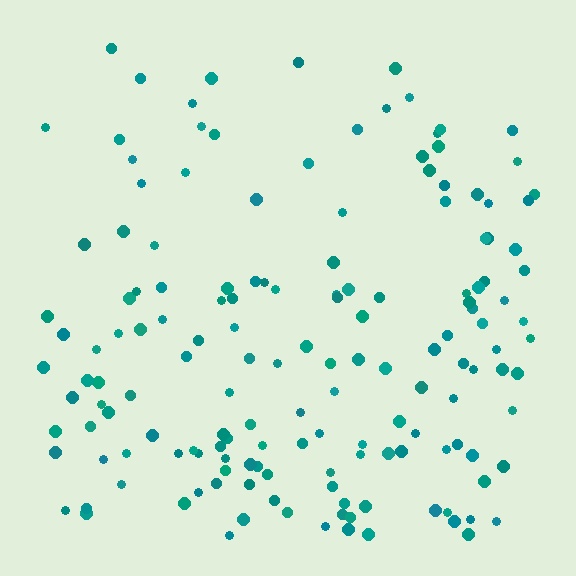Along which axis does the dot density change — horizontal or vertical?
Vertical.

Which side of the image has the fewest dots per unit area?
The top.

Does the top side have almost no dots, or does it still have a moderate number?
Still a moderate number, just noticeably fewer than the bottom.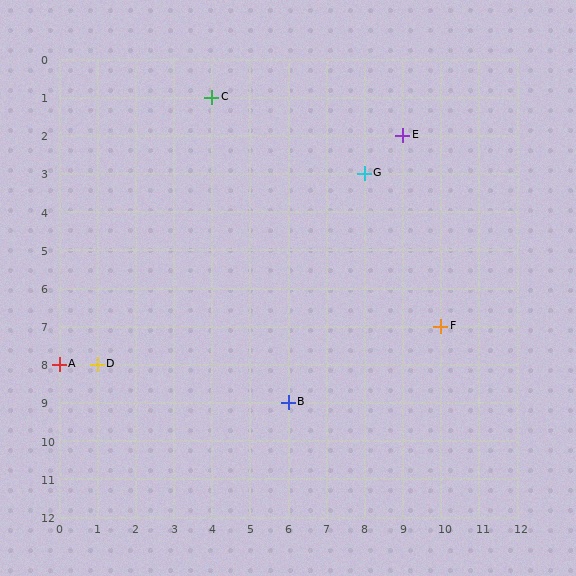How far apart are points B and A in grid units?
Points B and A are 6 columns and 1 row apart (about 6.1 grid units diagonally).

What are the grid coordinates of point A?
Point A is at grid coordinates (0, 8).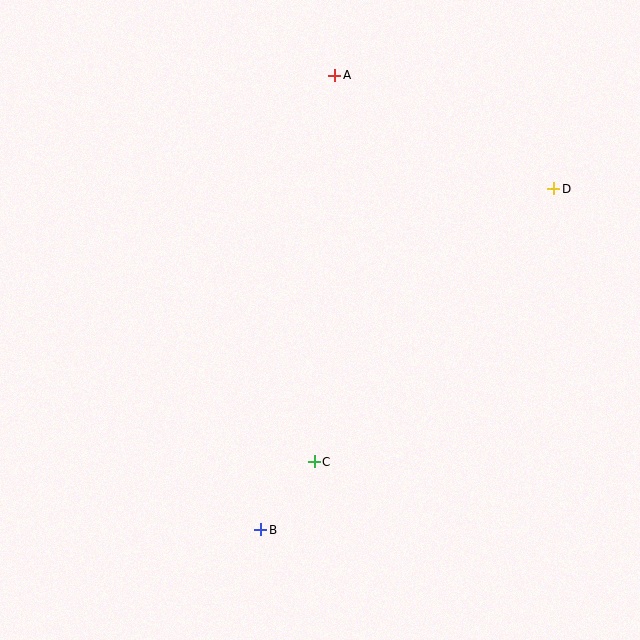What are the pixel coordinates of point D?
Point D is at (554, 189).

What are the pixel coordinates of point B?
Point B is at (261, 530).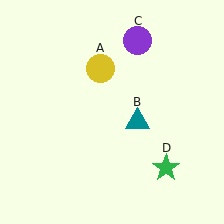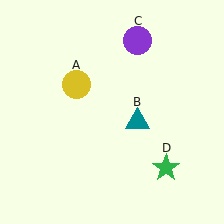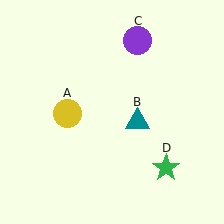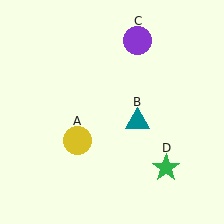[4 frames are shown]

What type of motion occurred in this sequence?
The yellow circle (object A) rotated counterclockwise around the center of the scene.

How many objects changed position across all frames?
1 object changed position: yellow circle (object A).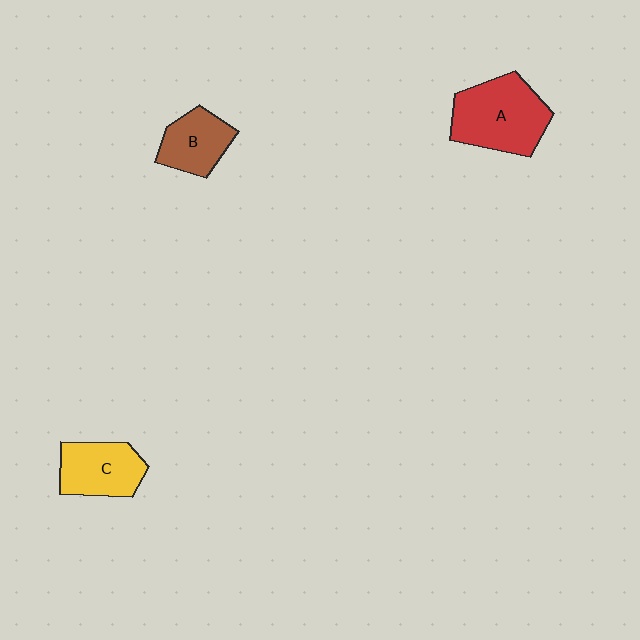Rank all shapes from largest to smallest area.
From largest to smallest: A (red), C (yellow), B (brown).